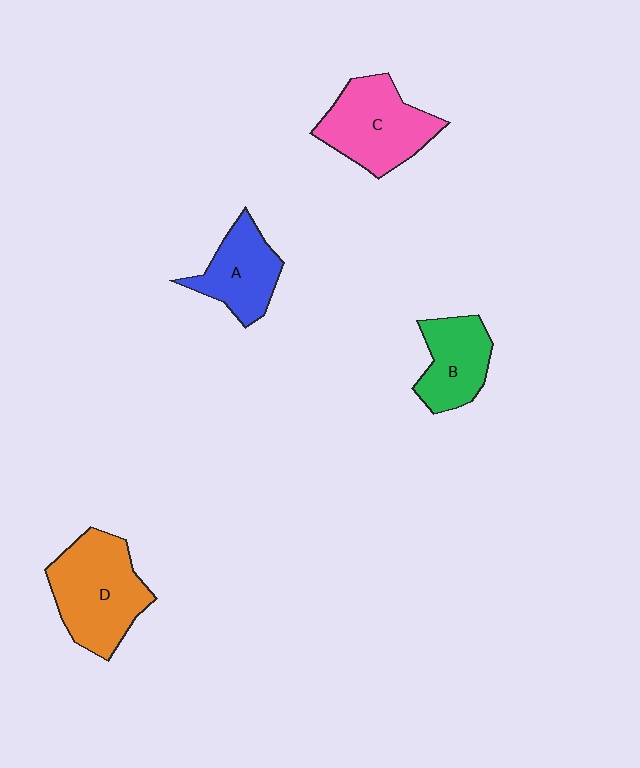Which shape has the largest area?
Shape D (orange).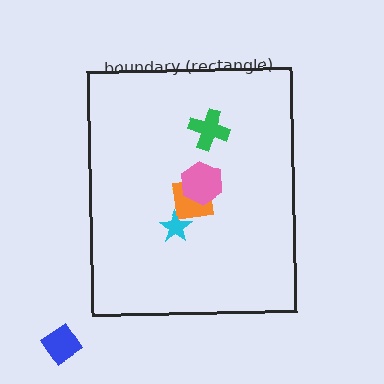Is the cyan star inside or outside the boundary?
Inside.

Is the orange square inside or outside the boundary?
Inside.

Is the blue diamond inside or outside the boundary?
Outside.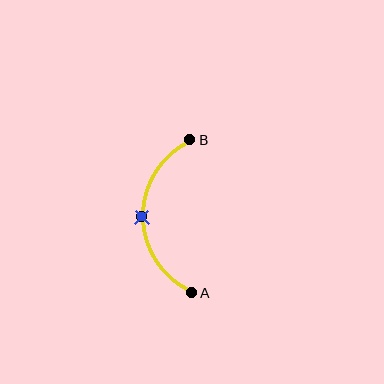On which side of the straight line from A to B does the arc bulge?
The arc bulges to the left of the straight line connecting A and B.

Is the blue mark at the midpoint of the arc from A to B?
Yes. The blue mark lies on the arc at equal arc-length from both A and B — it is the arc midpoint.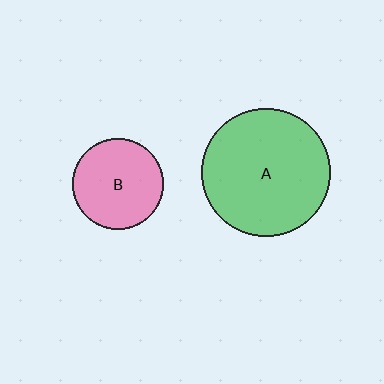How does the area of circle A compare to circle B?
Approximately 2.0 times.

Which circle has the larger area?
Circle A (green).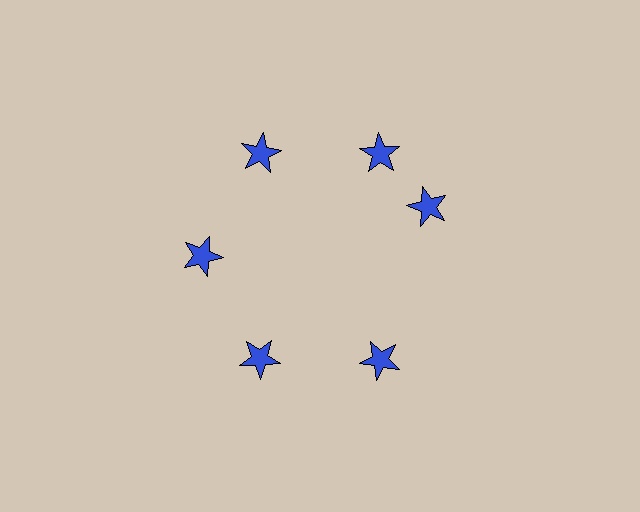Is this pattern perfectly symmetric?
No. The 6 blue stars are arranged in a ring, but one element near the 3 o'clock position is rotated out of alignment along the ring, breaking the 6-fold rotational symmetry.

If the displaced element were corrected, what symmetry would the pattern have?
It would have 6-fold rotational symmetry — the pattern would map onto itself every 60 degrees.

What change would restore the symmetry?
The symmetry would be restored by rotating it back into even spacing with its neighbors so that all 6 stars sit at equal angles and equal distance from the center.